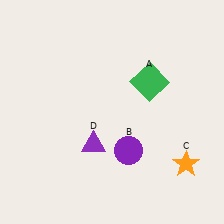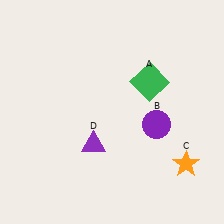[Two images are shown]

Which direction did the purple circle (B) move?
The purple circle (B) moved right.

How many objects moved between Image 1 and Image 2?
1 object moved between the two images.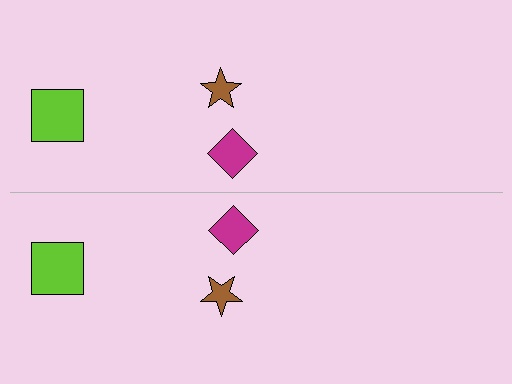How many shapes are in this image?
There are 6 shapes in this image.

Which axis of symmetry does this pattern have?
The pattern has a horizontal axis of symmetry running through the center of the image.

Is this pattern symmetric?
Yes, this pattern has bilateral (reflection) symmetry.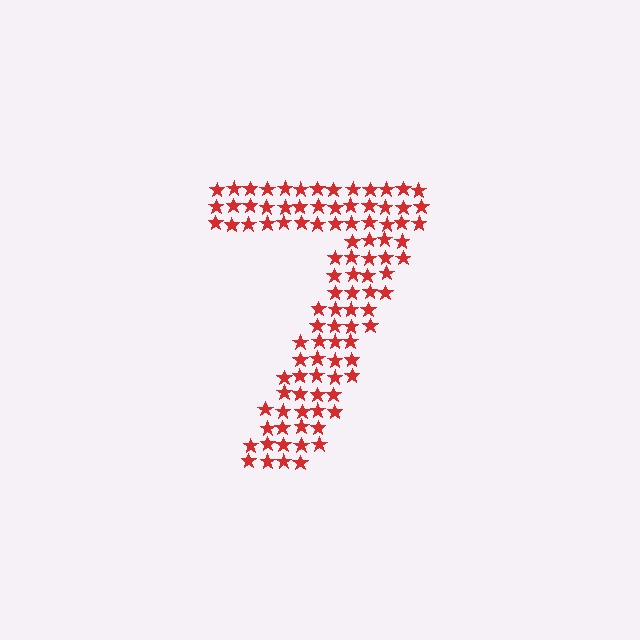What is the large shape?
The large shape is the digit 7.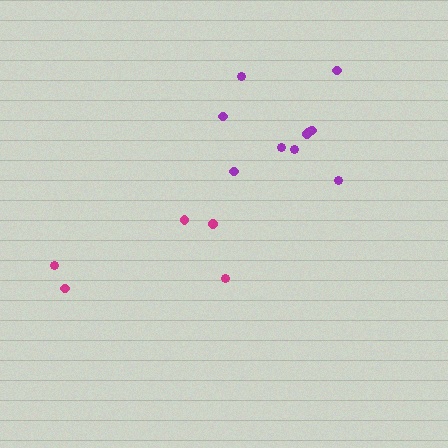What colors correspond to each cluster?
The clusters are colored: purple, magenta.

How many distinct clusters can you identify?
There are 2 distinct clusters.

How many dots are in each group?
Group 1: 10 dots, Group 2: 5 dots (15 total).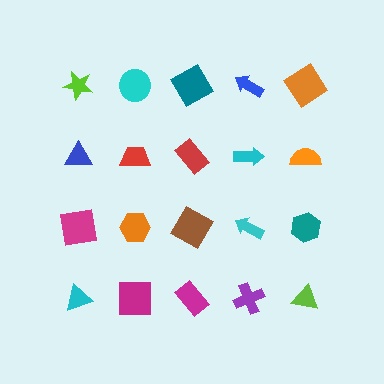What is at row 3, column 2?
An orange hexagon.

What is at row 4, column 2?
A magenta square.